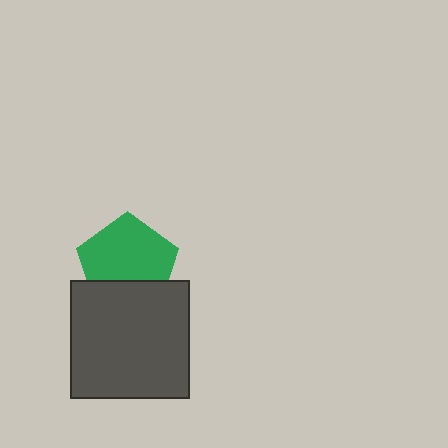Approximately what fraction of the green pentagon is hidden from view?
Roughly 31% of the green pentagon is hidden behind the dark gray square.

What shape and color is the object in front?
The object in front is a dark gray square.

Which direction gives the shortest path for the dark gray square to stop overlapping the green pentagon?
Moving down gives the shortest separation.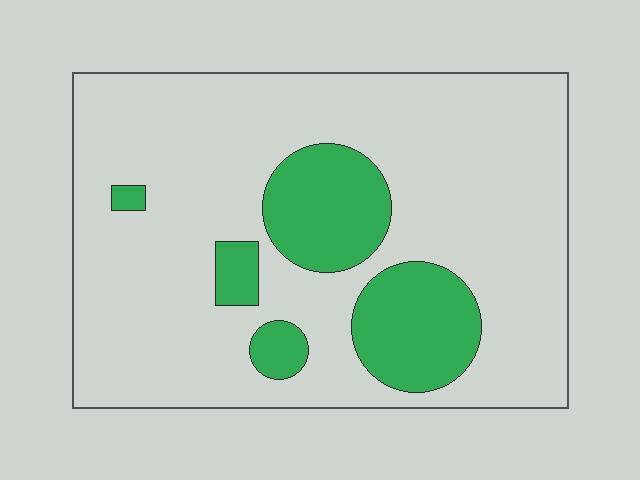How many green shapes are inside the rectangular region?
5.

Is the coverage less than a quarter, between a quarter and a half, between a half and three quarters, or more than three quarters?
Less than a quarter.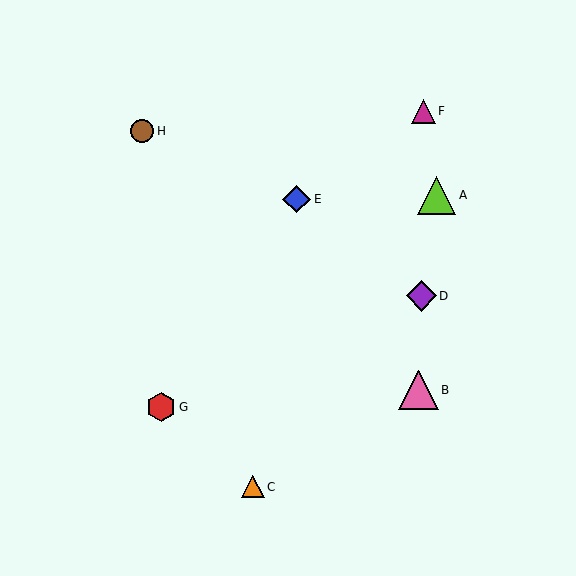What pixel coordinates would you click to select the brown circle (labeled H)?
Click at (142, 131) to select the brown circle H.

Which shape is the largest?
The pink triangle (labeled B) is the largest.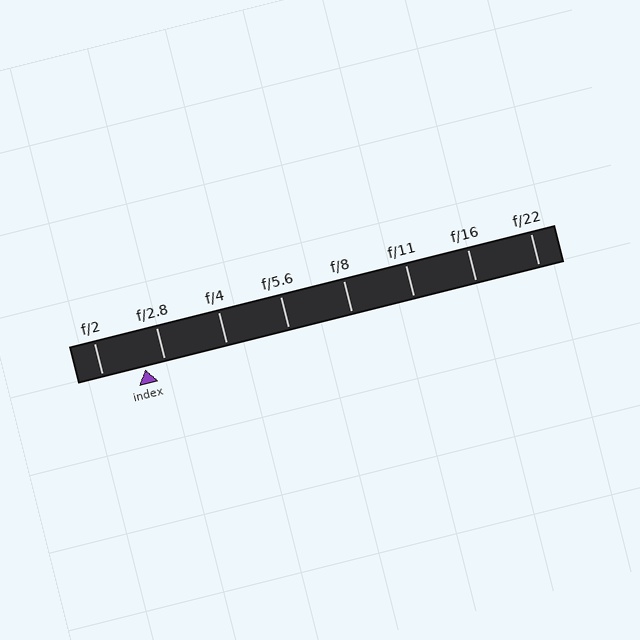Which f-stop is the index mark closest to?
The index mark is closest to f/2.8.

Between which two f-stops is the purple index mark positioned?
The index mark is between f/2 and f/2.8.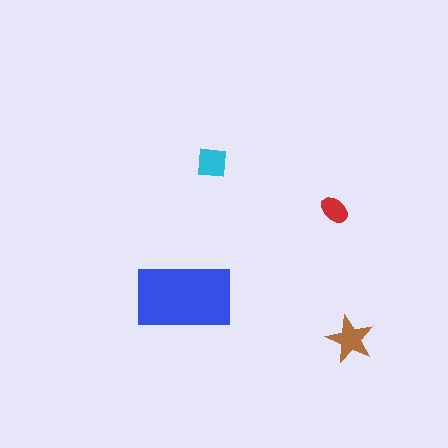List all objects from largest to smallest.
The blue rectangle, the brown star, the cyan square, the red ellipse.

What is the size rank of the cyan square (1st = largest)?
3rd.